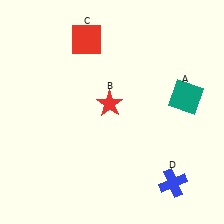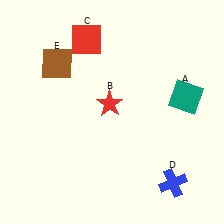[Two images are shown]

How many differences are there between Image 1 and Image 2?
There is 1 difference between the two images.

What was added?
A brown square (E) was added in Image 2.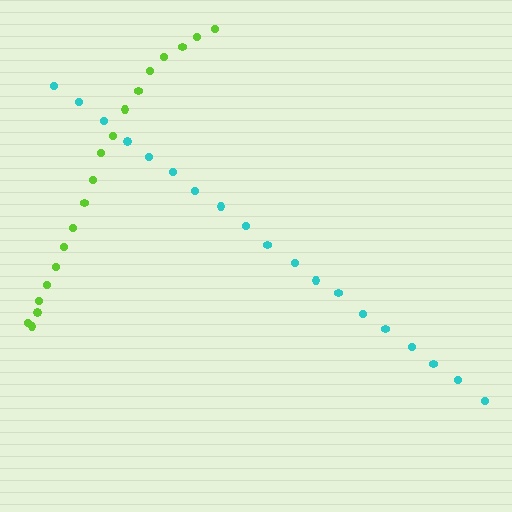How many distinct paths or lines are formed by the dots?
There are 2 distinct paths.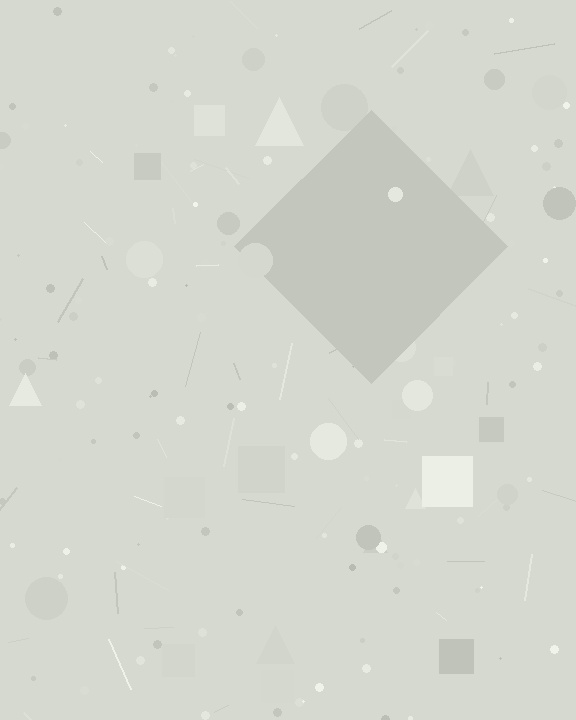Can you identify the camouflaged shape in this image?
The camouflaged shape is a diamond.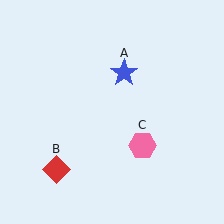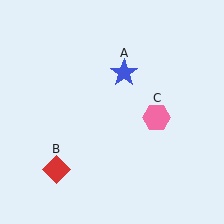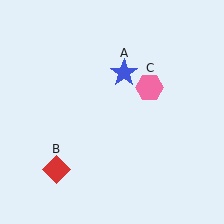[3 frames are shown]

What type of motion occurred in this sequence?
The pink hexagon (object C) rotated counterclockwise around the center of the scene.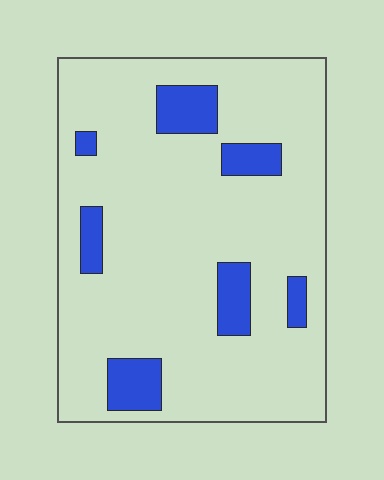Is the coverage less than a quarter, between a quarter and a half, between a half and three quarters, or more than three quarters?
Less than a quarter.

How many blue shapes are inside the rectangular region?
7.